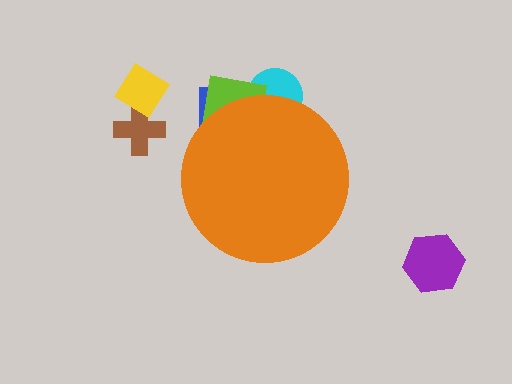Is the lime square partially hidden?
Yes, the lime square is partially hidden behind the orange circle.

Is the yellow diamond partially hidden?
No, the yellow diamond is fully visible.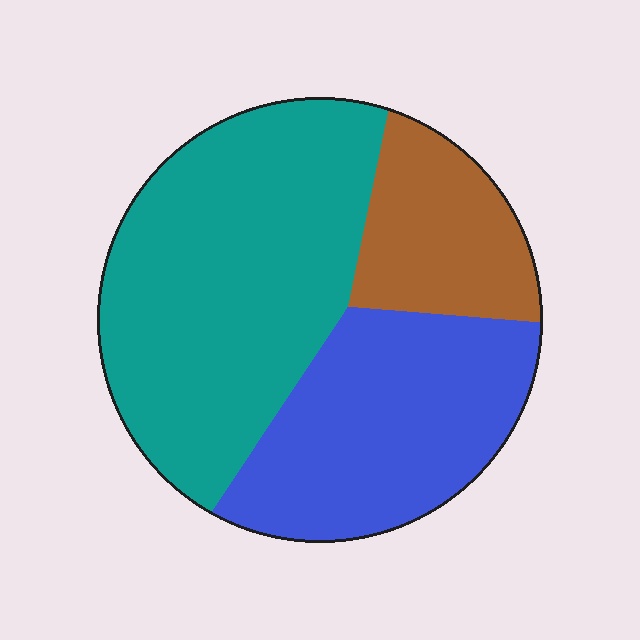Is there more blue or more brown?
Blue.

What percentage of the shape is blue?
Blue takes up about one third (1/3) of the shape.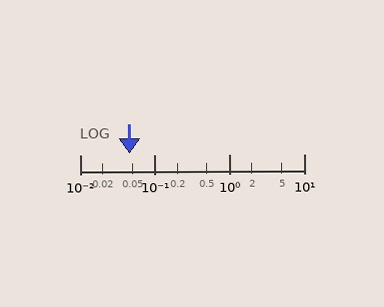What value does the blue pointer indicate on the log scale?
The pointer indicates approximately 0.046.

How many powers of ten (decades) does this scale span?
The scale spans 3 decades, from 0.01 to 10.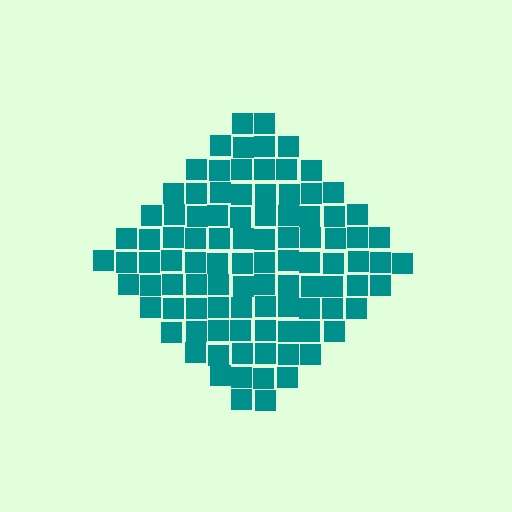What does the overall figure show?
The overall figure shows a diamond.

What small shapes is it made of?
It is made of small squares.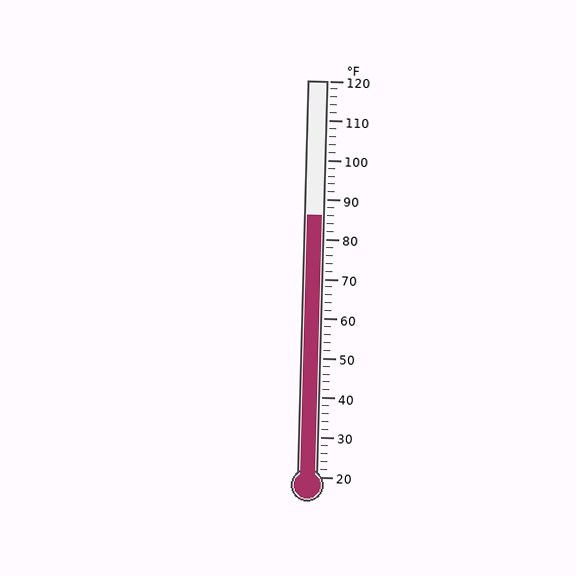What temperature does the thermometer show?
The thermometer shows approximately 86°F.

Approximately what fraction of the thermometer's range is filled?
The thermometer is filled to approximately 65% of its range.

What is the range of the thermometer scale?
The thermometer scale ranges from 20°F to 120°F.